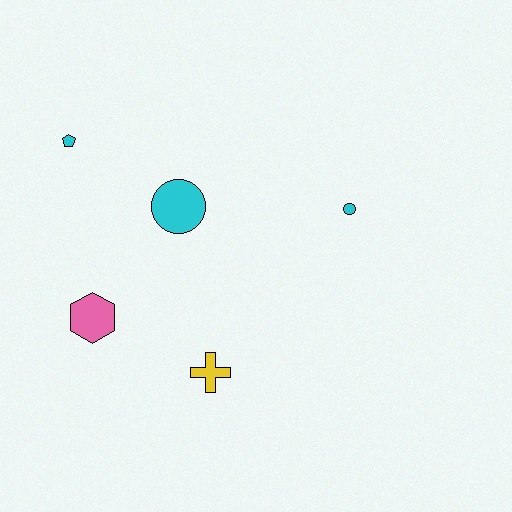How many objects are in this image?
There are 5 objects.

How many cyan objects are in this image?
There are 3 cyan objects.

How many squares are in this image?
There are no squares.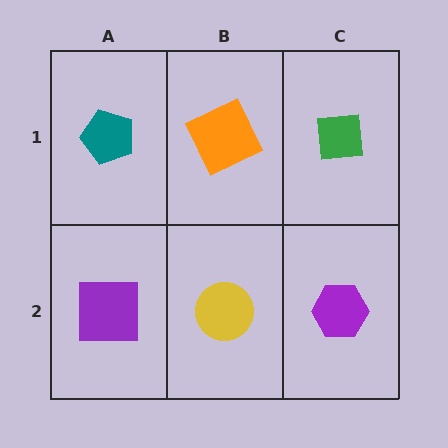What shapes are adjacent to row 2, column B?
An orange square (row 1, column B), a purple square (row 2, column A), a purple hexagon (row 2, column C).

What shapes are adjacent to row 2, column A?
A teal pentagon (row 1, column A), a yellow circle (row 2, column B).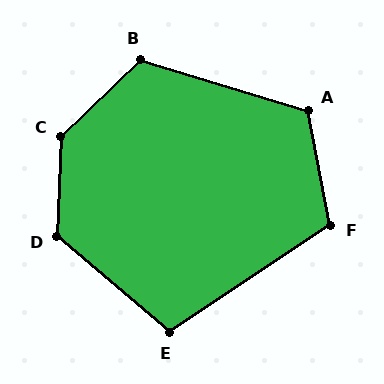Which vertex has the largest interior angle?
C, at approximately 136 degrees.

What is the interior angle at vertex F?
Approximately 113 degrees (obtuse).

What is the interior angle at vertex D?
Approximately 128 degrees (obtuse).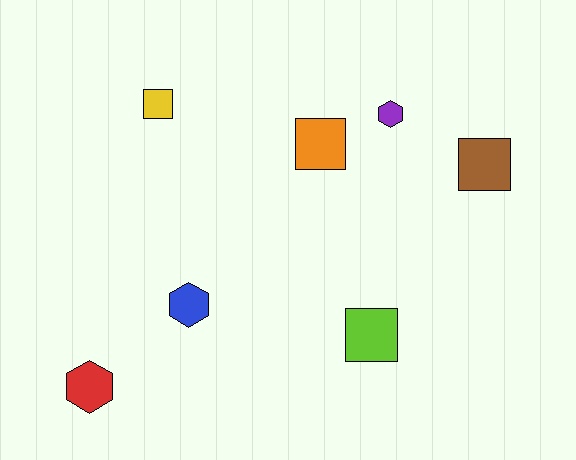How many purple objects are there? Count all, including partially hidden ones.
There is 1 purple object.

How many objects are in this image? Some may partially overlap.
There are 7 objects.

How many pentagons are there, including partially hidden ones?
There are no pentagons.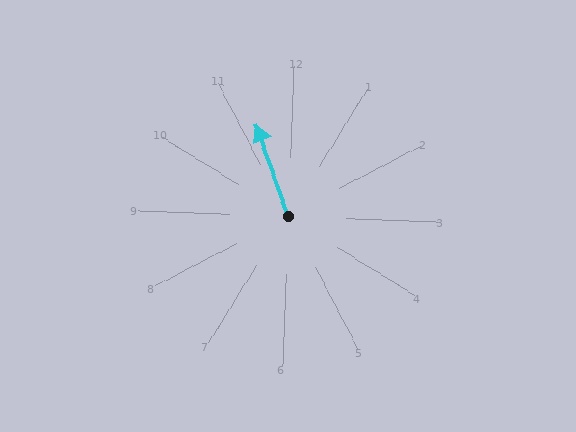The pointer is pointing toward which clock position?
Roughly 11 o'clock.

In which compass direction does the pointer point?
North.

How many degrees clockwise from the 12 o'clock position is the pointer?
Approximately 339 degrees.